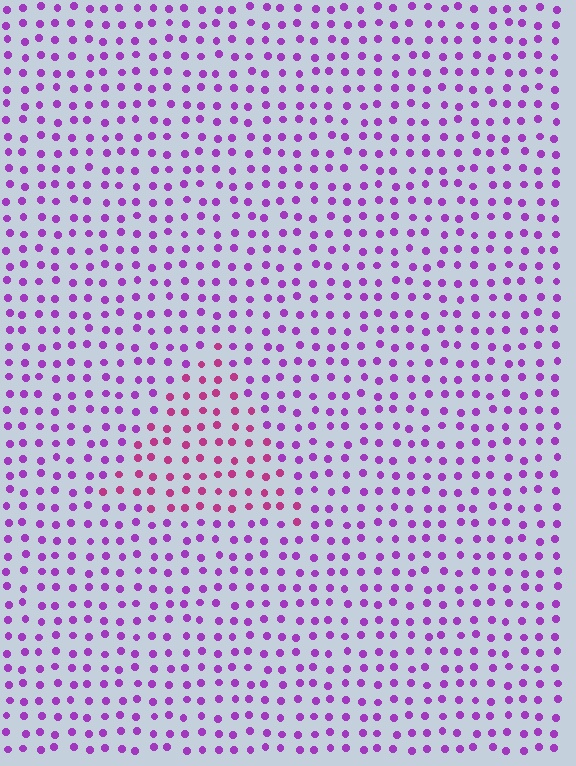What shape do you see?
I see a triangle.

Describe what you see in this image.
The image is filled with small purple elements in a uniform arrangement. A triangle-shaped region is visible where the elements are tinted to a slightly different hue, forming a subtle color boundary.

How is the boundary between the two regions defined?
The boundary is defined purely by a slight shift in hue (about 36 degrees). Spacing, size, and orientation are identical on both sides.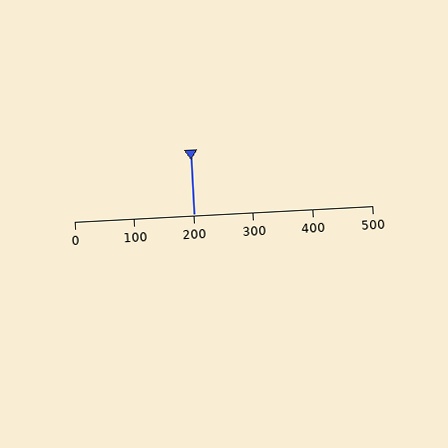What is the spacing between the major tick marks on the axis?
The major ticks are spaced 100 apart.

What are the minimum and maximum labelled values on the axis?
The axis runs from 0 to 500.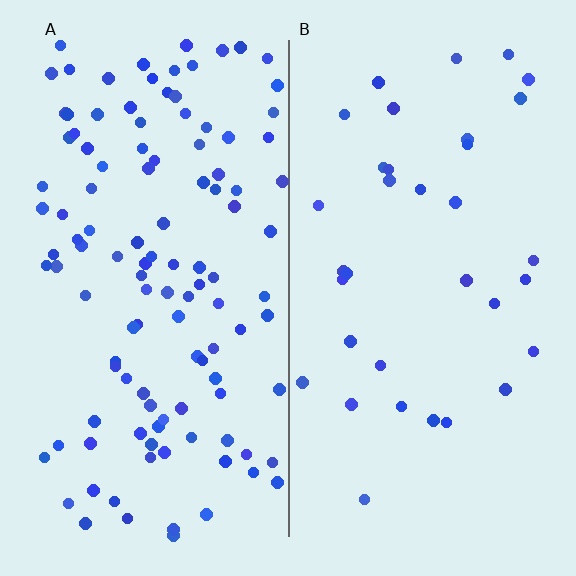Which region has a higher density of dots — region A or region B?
A (the left).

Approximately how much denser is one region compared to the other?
Approximately 3.4× — region A over region B.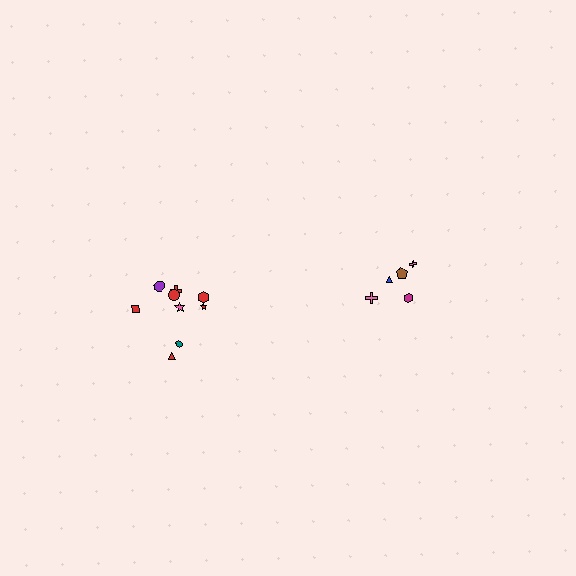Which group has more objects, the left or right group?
The left group.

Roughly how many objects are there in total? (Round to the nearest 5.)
Roughly 15 objects in total.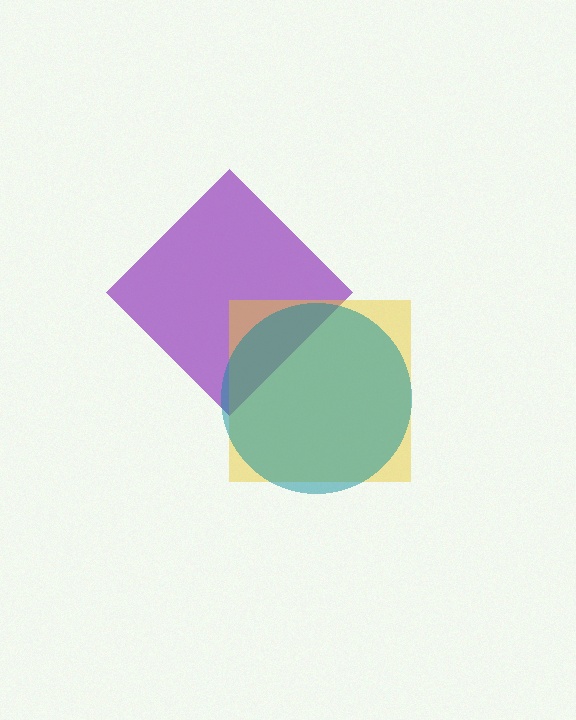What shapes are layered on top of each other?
The layered shapes are: a purple diamond, a yellow square, a teal circle.